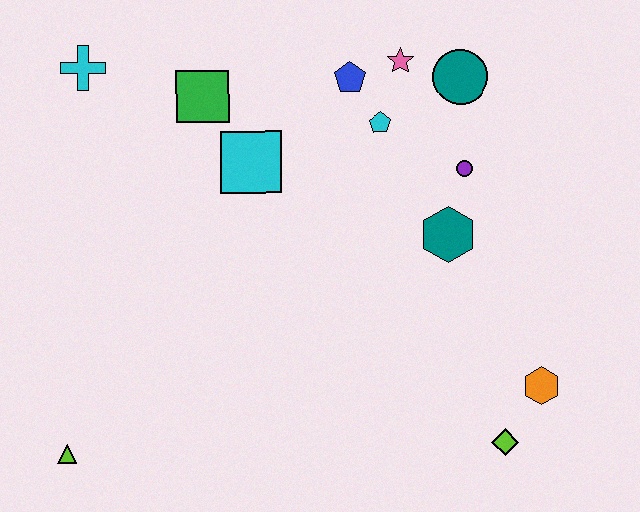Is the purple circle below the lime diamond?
No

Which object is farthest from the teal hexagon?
The lime triangle is farthest from the teal hexagon.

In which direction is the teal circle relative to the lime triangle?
The teal circle is to the right of the lime triangle.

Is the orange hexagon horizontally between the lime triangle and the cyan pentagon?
No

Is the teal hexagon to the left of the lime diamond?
Yes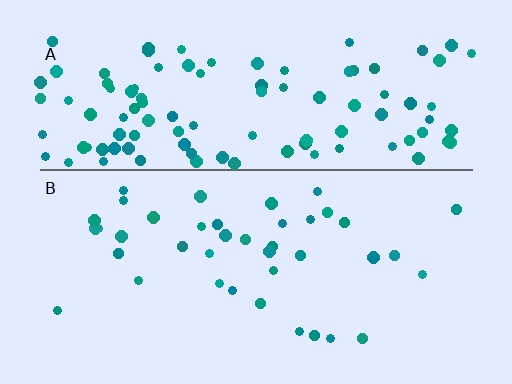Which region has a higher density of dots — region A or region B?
A (the top).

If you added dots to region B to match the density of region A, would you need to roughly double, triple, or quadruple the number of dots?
Approximately triple.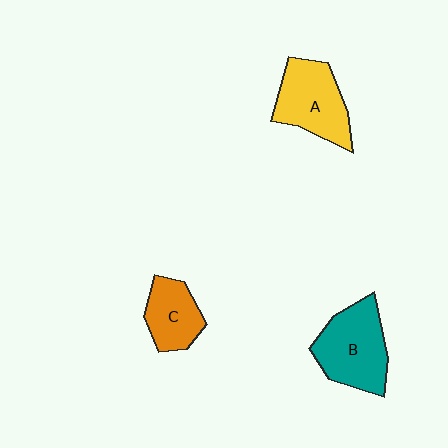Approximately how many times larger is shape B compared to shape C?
Approximately 1.5 times.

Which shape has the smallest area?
Shape C (orange).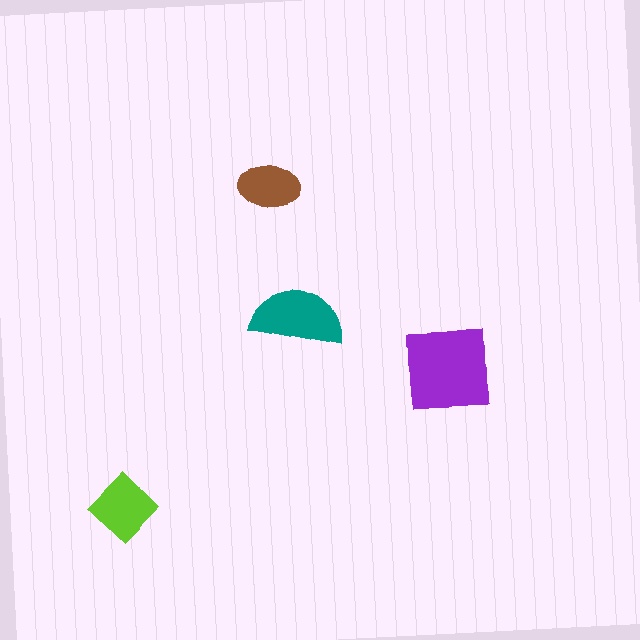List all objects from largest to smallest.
The purple square, the teal semicircle, the lime diamond, the brown ellipse.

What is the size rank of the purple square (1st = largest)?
1st.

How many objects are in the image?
There are 4 objects in the image.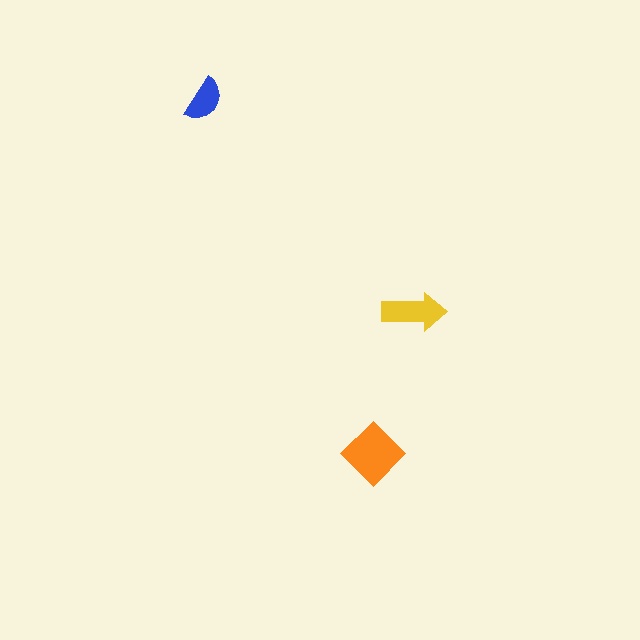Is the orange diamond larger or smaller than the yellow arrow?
Larger.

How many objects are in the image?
There are 3 objects in the image.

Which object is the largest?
The orange diamond.